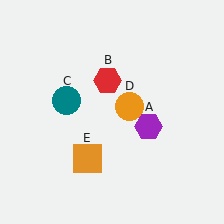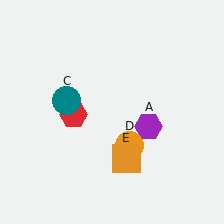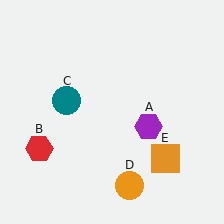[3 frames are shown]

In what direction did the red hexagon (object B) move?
The red hexagon (object B) moved down and to the left.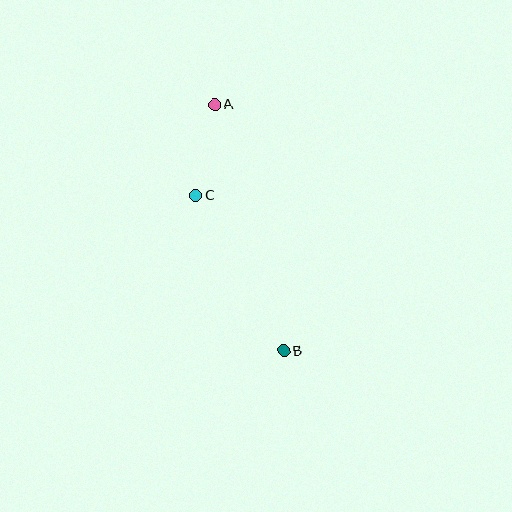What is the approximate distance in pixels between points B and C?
The distance between B and C is approximately 179 pixels.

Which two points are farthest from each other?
Points A and B are farthest from each other.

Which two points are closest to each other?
Points A and C are closest to each other.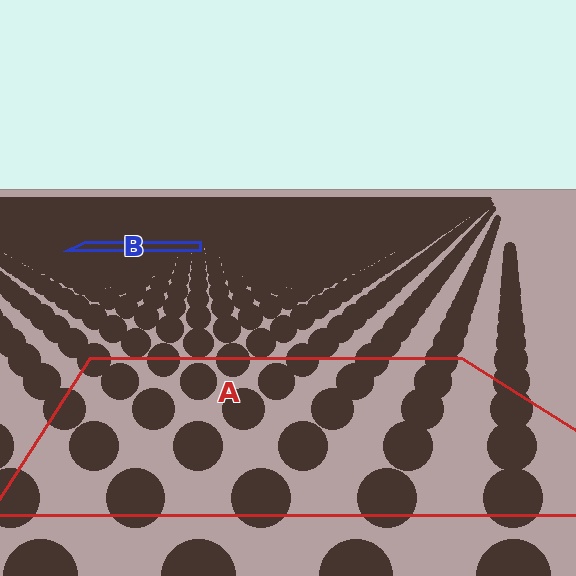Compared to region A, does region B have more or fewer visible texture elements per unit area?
Region B has more texture elements per unit area — they are packed more densely because it is farther away.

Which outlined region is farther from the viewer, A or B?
Region B is farther from the viewer — the texture elements inside it appear smaller and more densely packed.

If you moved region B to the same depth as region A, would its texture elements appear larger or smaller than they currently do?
They would appear larger. At a closer depth, the same texture elements are projected at a bigger on-screen size.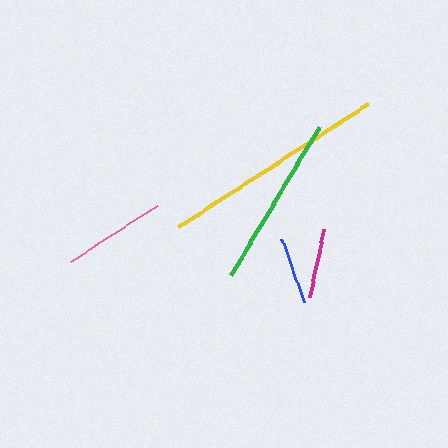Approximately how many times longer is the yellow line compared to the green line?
The yellow line is approximately 1.3 times the length of the green line.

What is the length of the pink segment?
The pink segment is approximately 103 pixels long.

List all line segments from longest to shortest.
From longest to shortest: yellow, green, pink, magenta, blue.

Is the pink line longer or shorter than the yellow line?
The yellow line is longer than the pink line.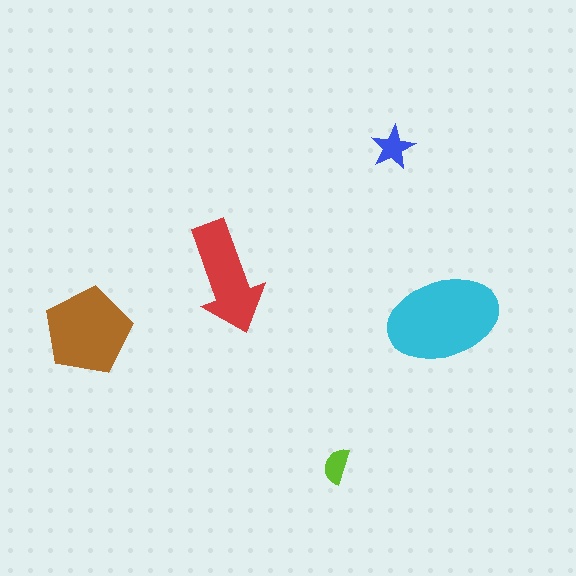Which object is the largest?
The cyan ellipse.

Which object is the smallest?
The lime semicircle.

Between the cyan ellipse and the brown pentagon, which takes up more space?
The cyan ellipse.